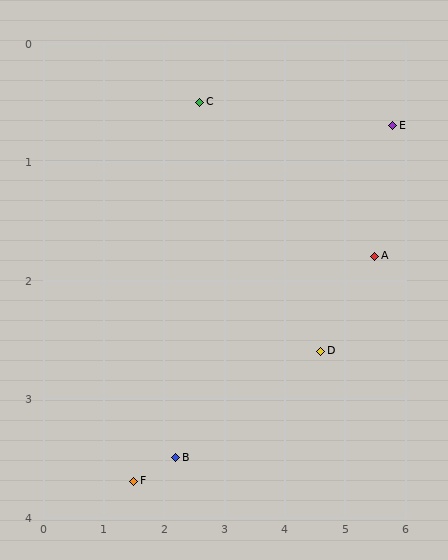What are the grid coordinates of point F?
Point F is at approximately (1.5, 3.7).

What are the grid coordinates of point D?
Point D is at approximately (4.6, 2.6).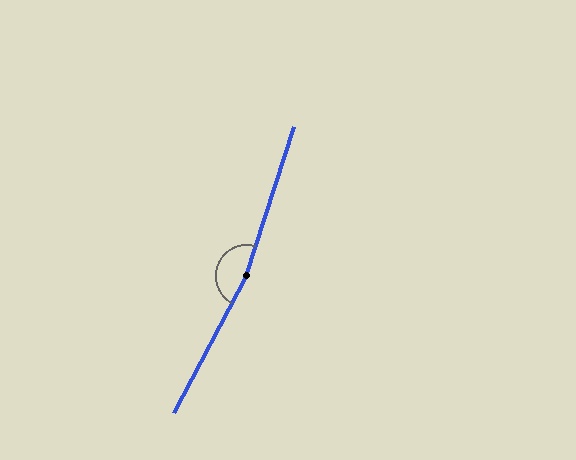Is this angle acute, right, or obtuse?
It is obtuse.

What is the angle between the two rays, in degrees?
Approximately 170 degrees.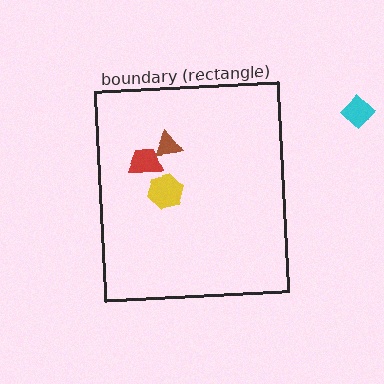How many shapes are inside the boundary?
3 inside, 1 outside.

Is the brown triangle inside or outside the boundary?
Inside.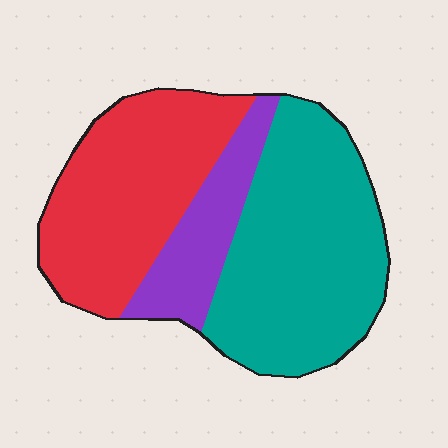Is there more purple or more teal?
Teal.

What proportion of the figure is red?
Red covers around 35% of the figure.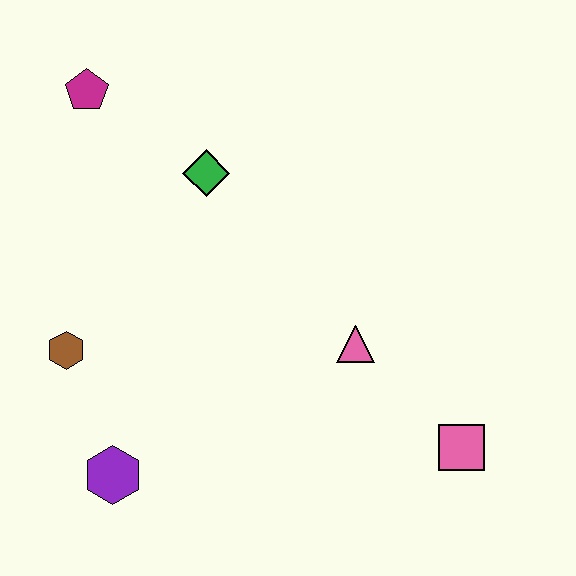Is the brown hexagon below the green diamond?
Yes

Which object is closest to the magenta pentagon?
The green diamond is closest to the magenta pentagon.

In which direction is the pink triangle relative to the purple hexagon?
The pink triangle is to the right of the purple hexagon.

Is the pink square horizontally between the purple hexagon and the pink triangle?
No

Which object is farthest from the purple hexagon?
The magenta pentagon is farthest from the purple hexagon.